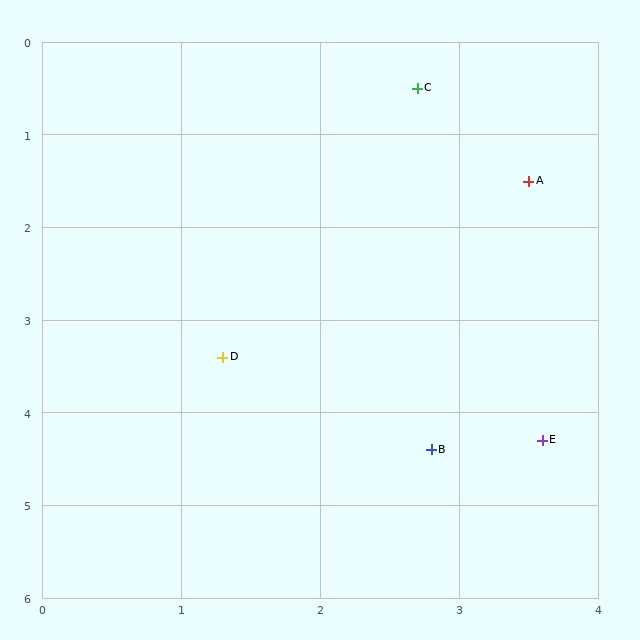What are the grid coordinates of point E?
Point E is at approximately (3.6, 4.3).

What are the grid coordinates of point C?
Point C is at approximately (2.7, 0.5).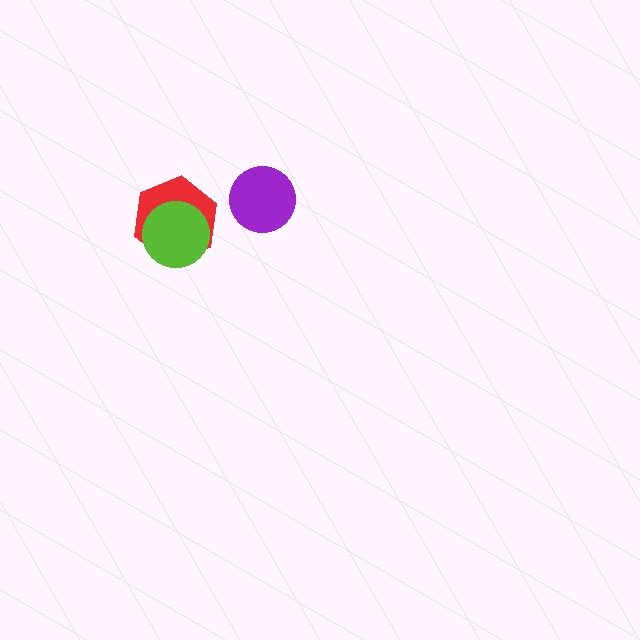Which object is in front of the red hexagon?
The lime circle is in front of the red hexagon.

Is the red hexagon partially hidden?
Yes, it is partially covered by another shape.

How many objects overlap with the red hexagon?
1 object overlaps with the red hexagon.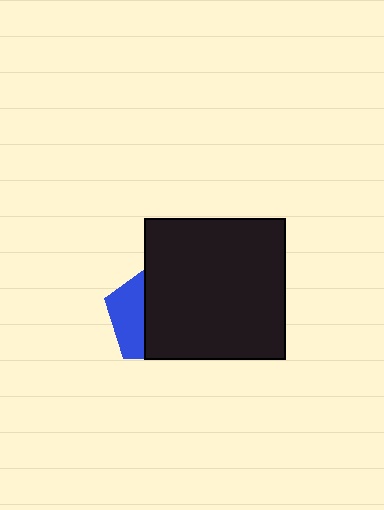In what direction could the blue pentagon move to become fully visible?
The blue pentagon could move left. That would shift it out from behind the black square entirely.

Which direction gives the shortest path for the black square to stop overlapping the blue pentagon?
Moving right gives the shortest separation.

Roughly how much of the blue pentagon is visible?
A small part of it is visible (roughly 34%).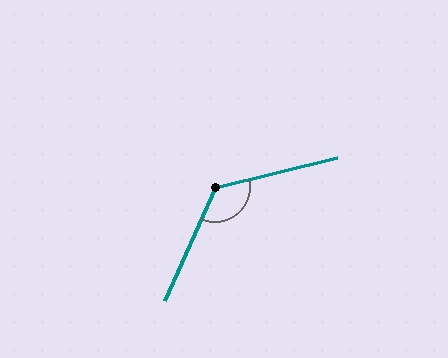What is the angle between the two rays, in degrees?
Approximately 127 degrees.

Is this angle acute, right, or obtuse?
It is obtuse.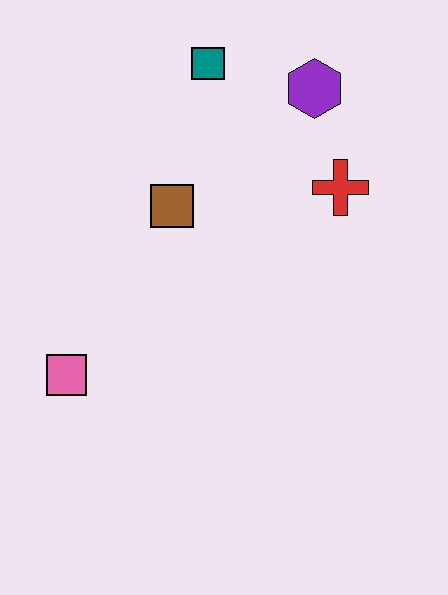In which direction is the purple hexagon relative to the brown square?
The purple hexagon is to the right of the brown square.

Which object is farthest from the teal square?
The pink square is farthest from the teal square.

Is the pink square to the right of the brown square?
No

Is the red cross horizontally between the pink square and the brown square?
No